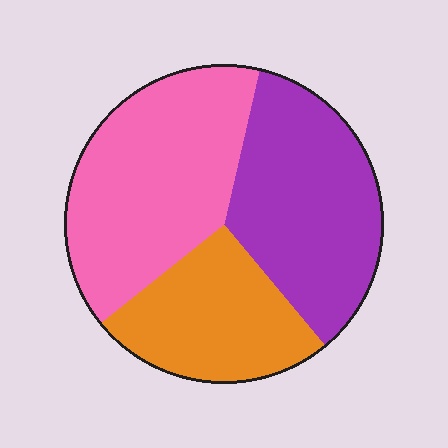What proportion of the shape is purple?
Purple covers 35% of the shape.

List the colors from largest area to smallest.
From largest to smallest: pink, purple, orange.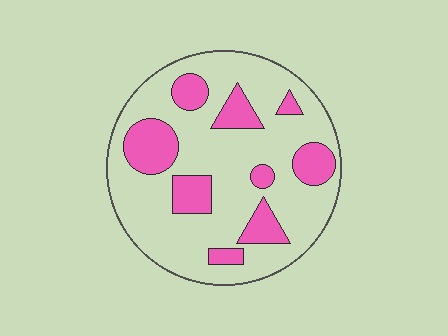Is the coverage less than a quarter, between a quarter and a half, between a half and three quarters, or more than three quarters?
Less than a quarter.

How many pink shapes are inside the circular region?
9.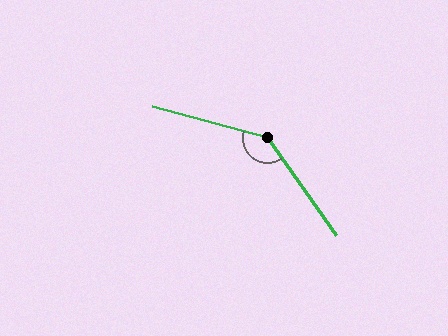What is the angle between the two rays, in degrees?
Approximately 140 degrees.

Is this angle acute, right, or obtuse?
It is obtuse.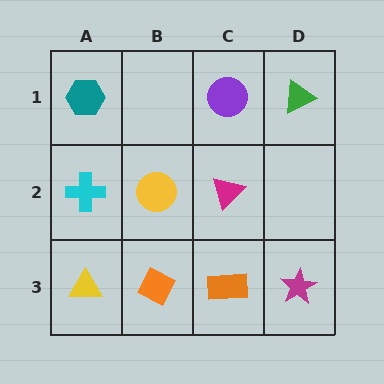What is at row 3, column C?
An orange rectangle.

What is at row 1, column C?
A purple circle.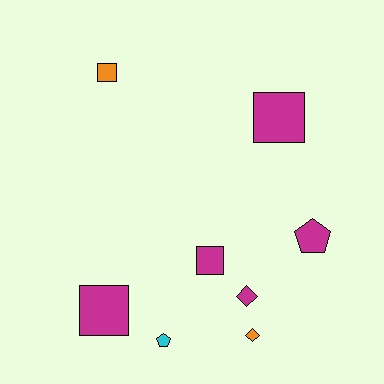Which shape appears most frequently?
Square, with 4 objects.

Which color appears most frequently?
Magenta, with 5 objects.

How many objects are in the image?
There are 8 objects.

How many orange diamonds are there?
There is 1 orange diamond.